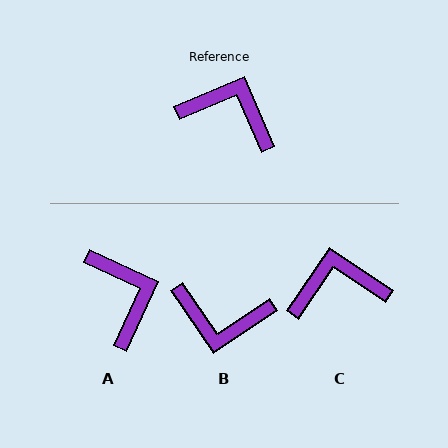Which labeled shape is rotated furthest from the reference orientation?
B, about 169 degrees away.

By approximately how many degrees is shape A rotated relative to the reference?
Approximately 48 degrees clockwise.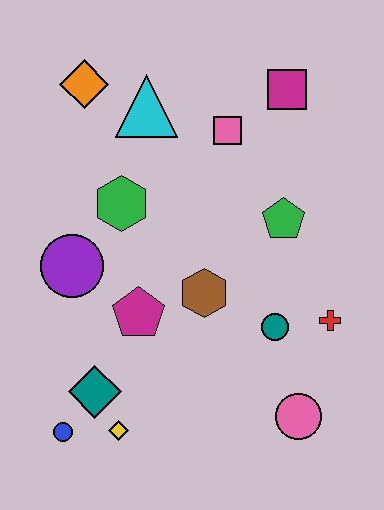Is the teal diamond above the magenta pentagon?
No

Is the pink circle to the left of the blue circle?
No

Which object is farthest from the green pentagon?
The blue circle is farthest from the green pentagon.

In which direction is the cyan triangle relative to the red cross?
The cyan triangle is above the red cross.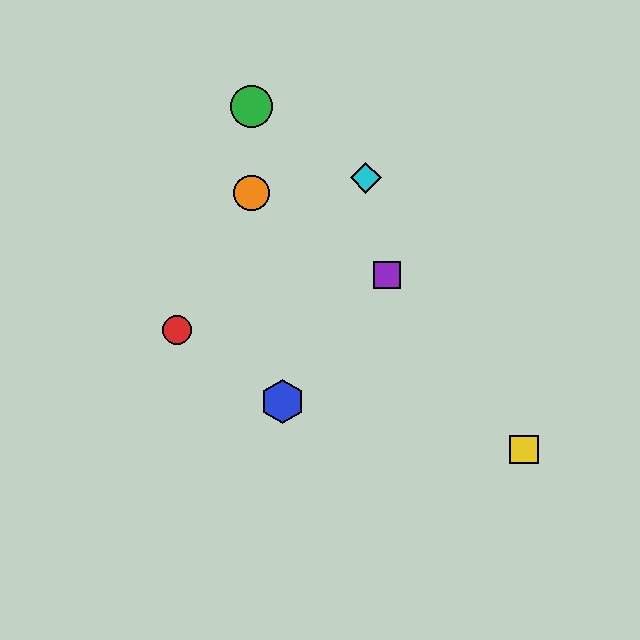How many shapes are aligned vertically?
2 shapes (the green circle, the orange circle) are aligned vertically.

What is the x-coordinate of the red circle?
The red circle is at x≈177.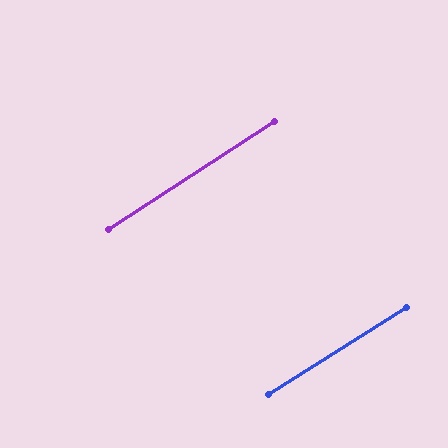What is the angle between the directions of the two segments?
Approximately 1 degree.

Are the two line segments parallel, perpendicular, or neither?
Parallel — their directions differ by only 0.8°.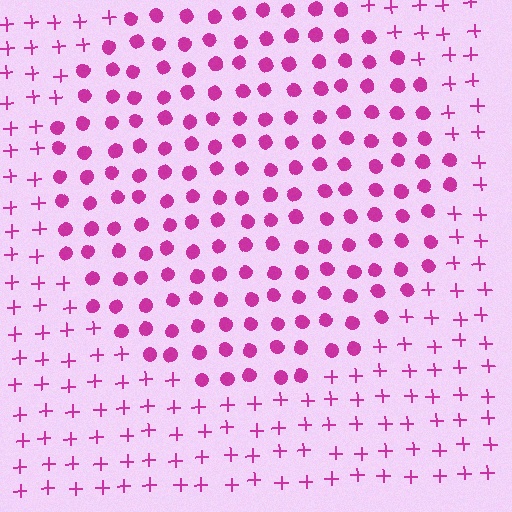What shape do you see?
I see a circle.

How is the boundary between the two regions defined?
The boundary is defined by a change in element shape: circles inside vs. plus signs outside. All elements share the same color and spacing.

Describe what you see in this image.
The image is filled with small magenta elements arranged in a uniform grid. A circle-shaped region contains circles, while the surrounding area contains plus signs. The boundary is defined purely by the change in element shape.